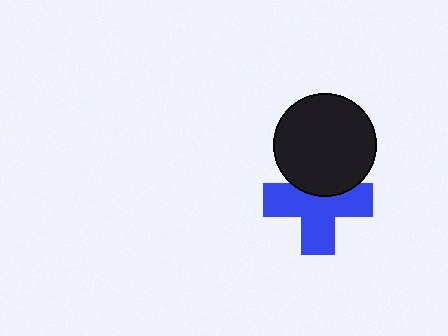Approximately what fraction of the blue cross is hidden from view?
Roughly 31% of the blue cross is hidden behind the black circle.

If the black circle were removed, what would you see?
You would see the complete blue cross.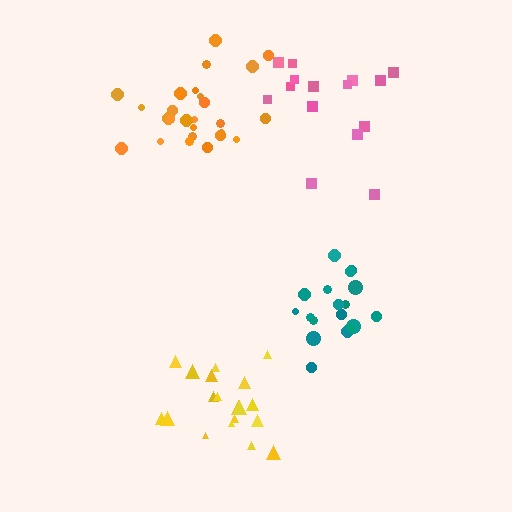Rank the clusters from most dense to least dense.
teal, orange, yellow, pink.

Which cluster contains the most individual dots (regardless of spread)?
Orange (26).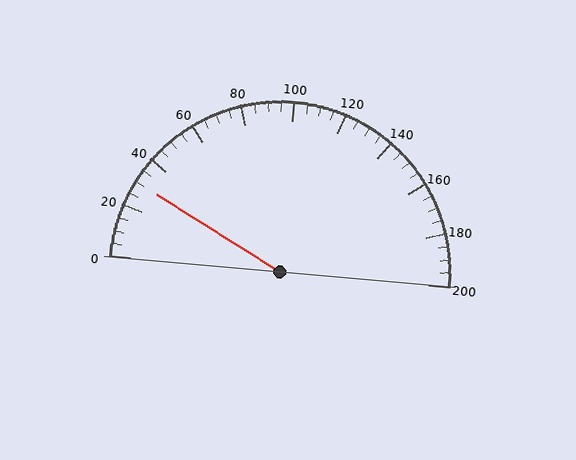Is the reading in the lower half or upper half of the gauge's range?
The reading is in the lower half of the range (0 to 200).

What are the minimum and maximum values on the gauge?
The gauge ranges from 0 to 200.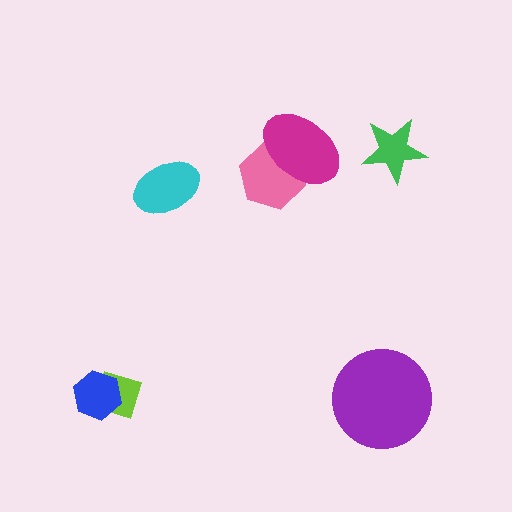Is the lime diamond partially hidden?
Yes, it is partially covered by another shape.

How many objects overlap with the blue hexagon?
1 object overlaps with the blue hexagon.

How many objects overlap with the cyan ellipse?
0 objects overlap with the cyan ellipse.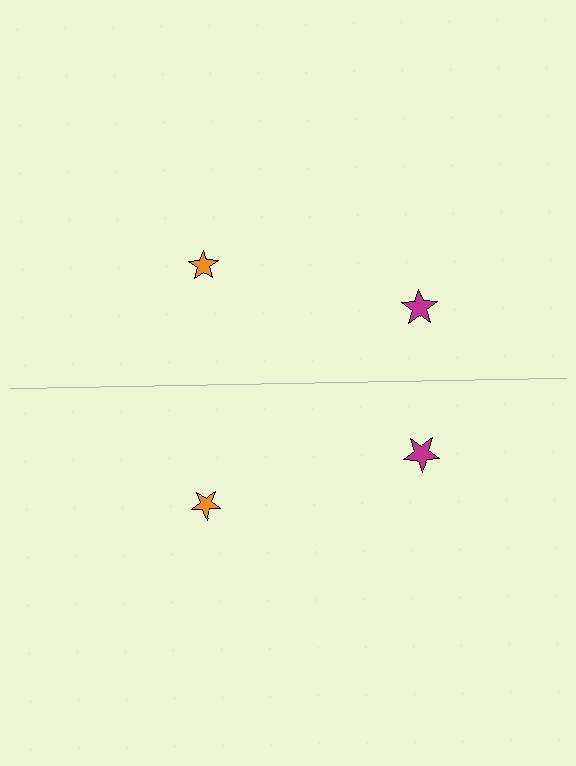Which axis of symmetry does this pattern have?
The pattern has a horizontal axis of symmetry running through the center of the image.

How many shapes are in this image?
There are 4 shapes in this image.